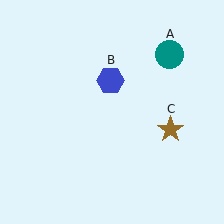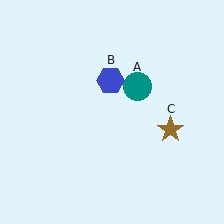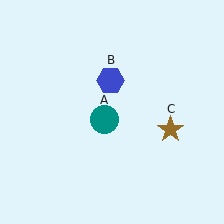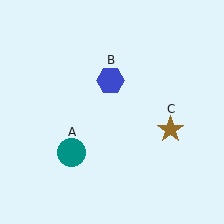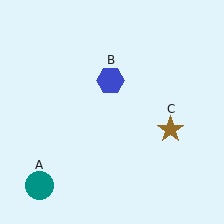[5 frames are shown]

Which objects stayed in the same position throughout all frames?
Blue hexagon (object B) and brown star (object C) remained stationary.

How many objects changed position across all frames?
1 object changed position: teal circle (object A).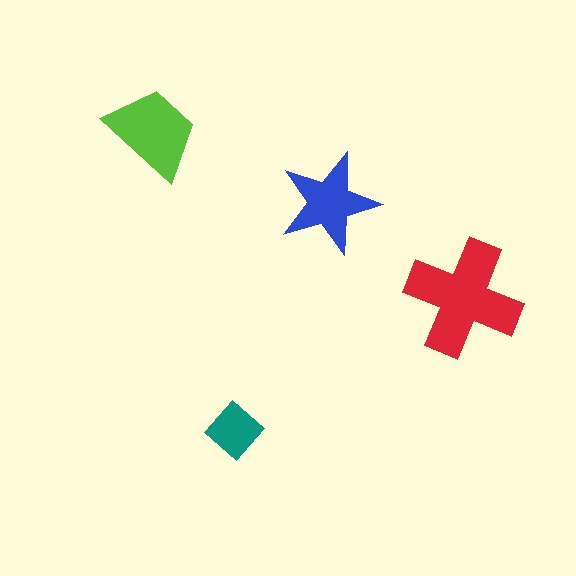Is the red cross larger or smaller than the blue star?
Larger.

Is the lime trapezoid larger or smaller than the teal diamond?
Larger.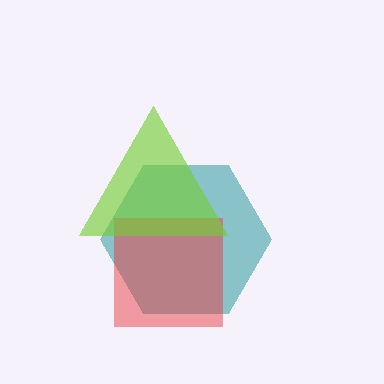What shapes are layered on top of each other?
The layered shapes are: a teal hexagon, a red square, a lime triangle.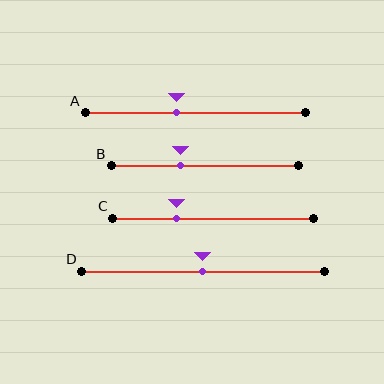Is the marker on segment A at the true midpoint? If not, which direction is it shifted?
No, the marker on segment A is shifted to the left by about 8% of the segment length.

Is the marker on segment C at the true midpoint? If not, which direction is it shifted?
No, the marker on segment C is shifted to the left by about 18% of the segment length.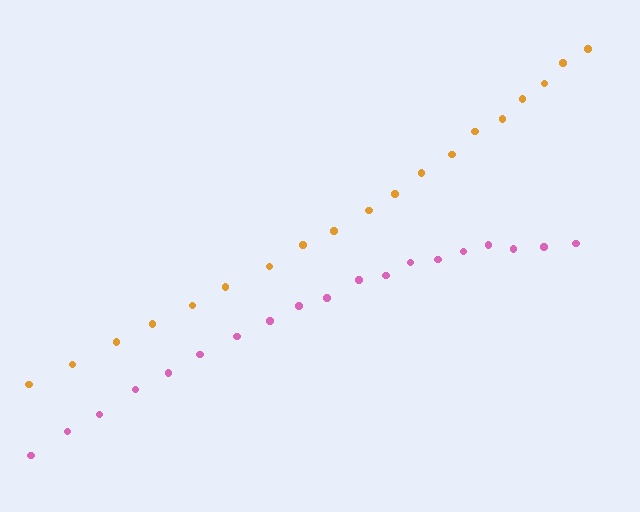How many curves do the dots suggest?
There are 2 distinct paths.